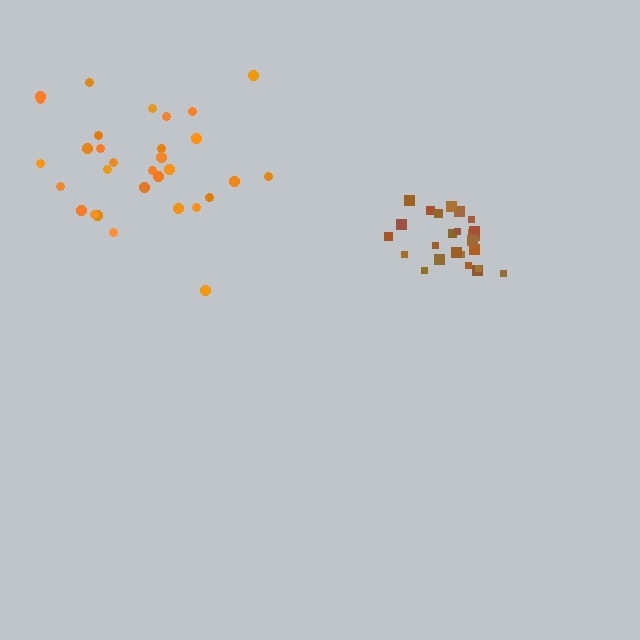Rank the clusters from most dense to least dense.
brown, orange.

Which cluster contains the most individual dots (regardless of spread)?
Orange (31).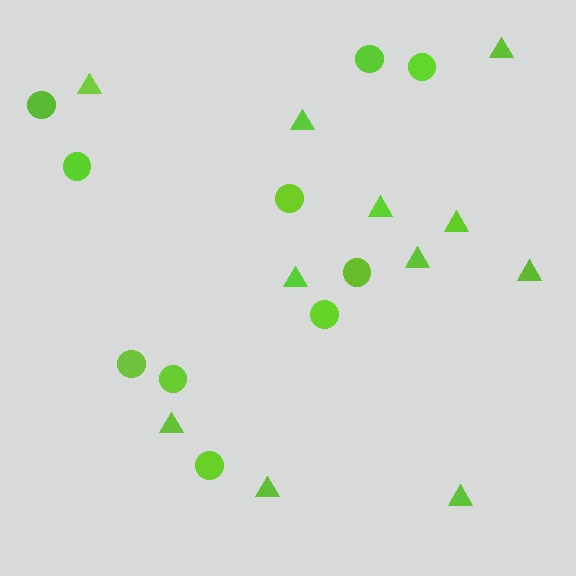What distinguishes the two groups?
There are 2 groups: one group of triangles (11) and one group of circles (10).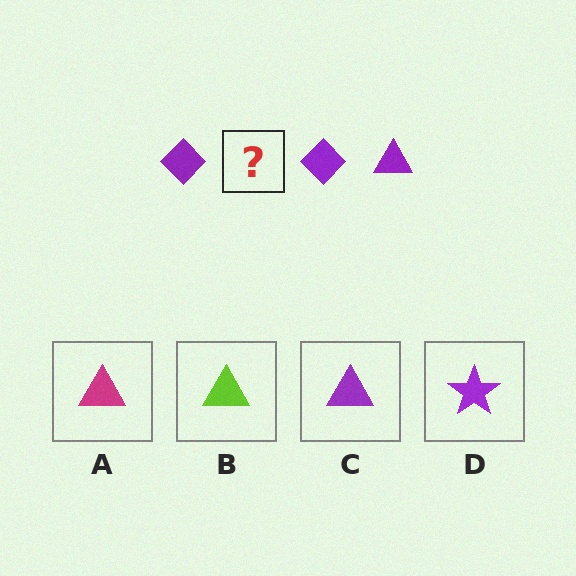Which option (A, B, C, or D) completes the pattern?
C.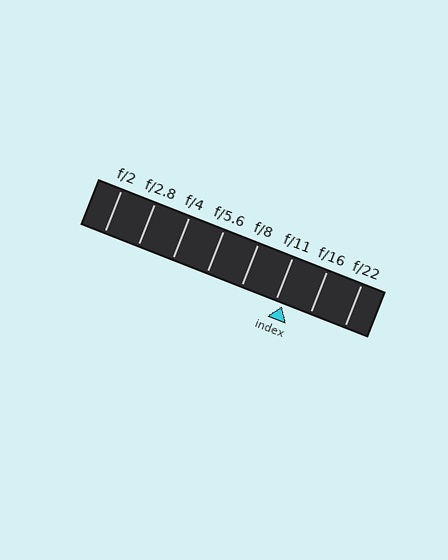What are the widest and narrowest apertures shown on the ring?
The widest aperture shown is f/2 and the narrowest is f/22.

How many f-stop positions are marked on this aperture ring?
There are 8 f-stop positions marked.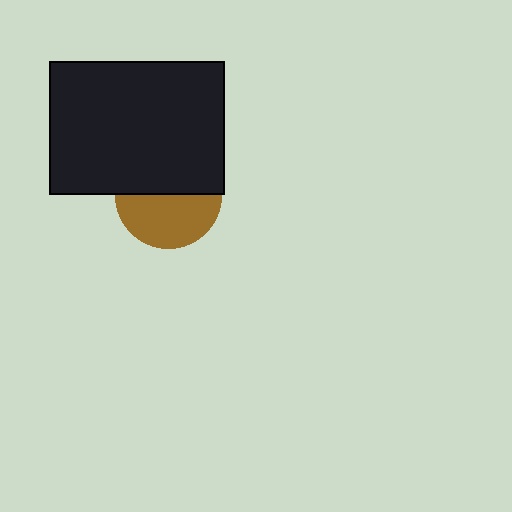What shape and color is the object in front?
The object in front is a black rectangle.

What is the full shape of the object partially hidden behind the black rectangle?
The partially hidden object is a brown circle.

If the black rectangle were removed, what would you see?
You would see the complete brown circle.